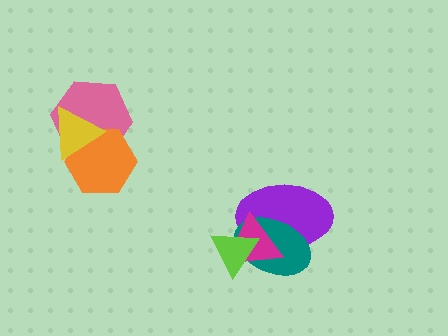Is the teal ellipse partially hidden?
Yes, it is partially covered by another shape.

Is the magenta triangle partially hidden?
Yes, it is partially covered by another shape.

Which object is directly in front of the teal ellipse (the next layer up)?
The magenta triangle is directly in front of the teal ellipse.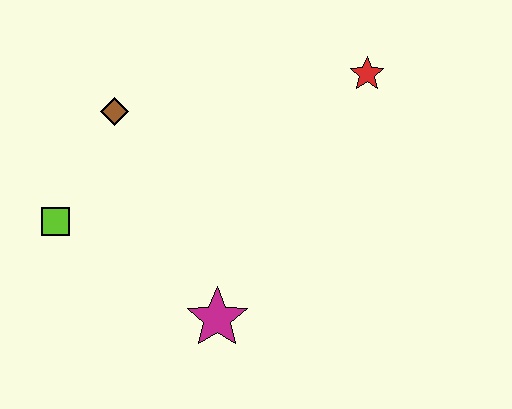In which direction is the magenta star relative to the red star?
The magenta star is below the red star.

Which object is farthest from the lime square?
The red star is farthest from the lime square.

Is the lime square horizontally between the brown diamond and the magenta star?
No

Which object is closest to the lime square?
The brown diamond is closest to the lime square.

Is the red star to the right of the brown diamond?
Yes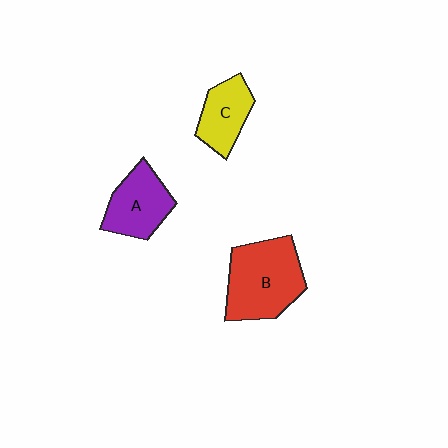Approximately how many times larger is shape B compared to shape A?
Approximately 1.5 times.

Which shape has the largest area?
Shape B (red).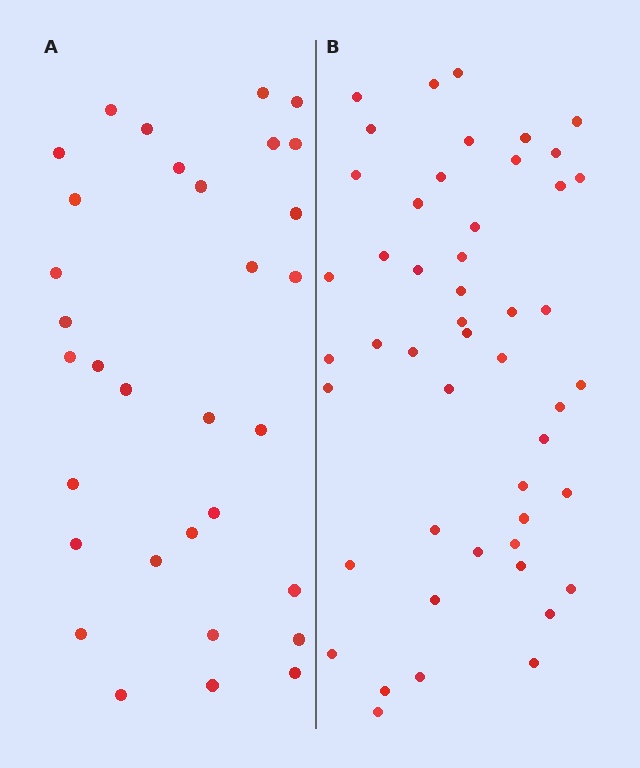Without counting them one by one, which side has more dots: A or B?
Region B (the right region) has more dots.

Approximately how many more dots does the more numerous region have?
Region B has approximately 15 more dots than region A.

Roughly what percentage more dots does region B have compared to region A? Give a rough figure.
About 55% more.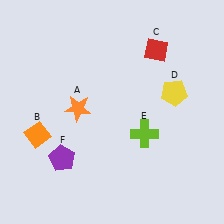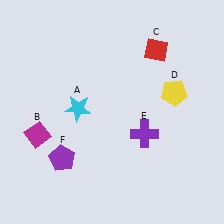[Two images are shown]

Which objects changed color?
A changed from orange to cyan. B changed from orange to magenta. E changed from lime to purple.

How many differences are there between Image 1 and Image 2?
There are 3 differences between the two images.